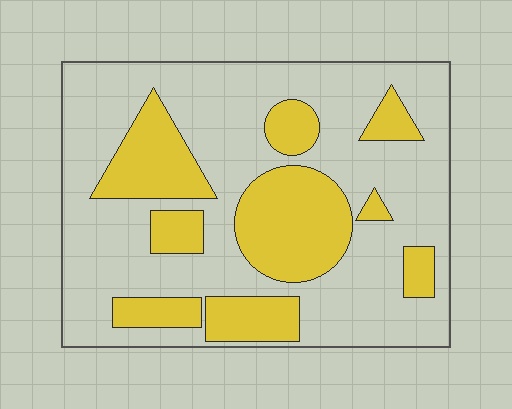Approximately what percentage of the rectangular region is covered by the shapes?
Approximately 30%.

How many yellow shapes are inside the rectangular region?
9.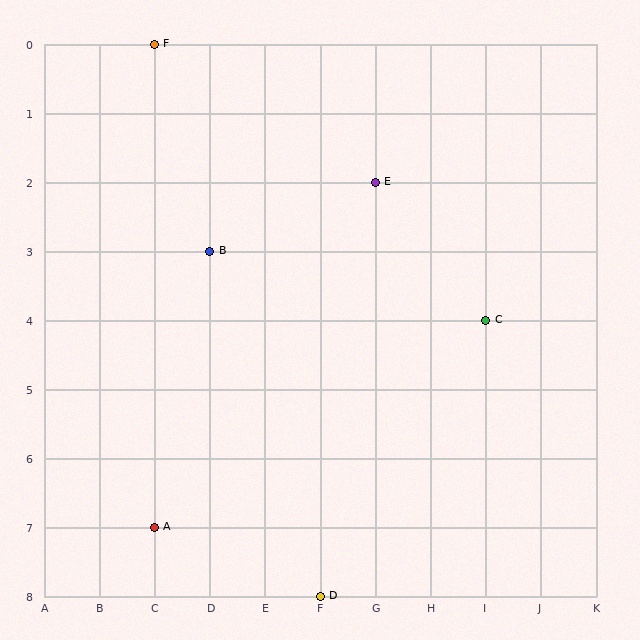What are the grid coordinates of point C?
Point C is at grid coordinates (I, 4).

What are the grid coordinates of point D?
Point D is at grid coordinates (F, 8).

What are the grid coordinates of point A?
Point A is at grid coordinates (C, 7).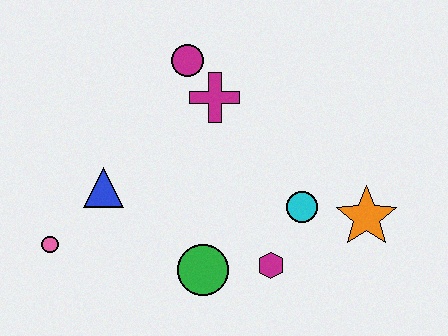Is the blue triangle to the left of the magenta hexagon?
Yes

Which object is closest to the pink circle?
The blue triangle is closest to the pink circle.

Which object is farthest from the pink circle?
The orange star is farthest from the pink circle.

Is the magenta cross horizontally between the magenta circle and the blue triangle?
No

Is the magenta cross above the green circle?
Yes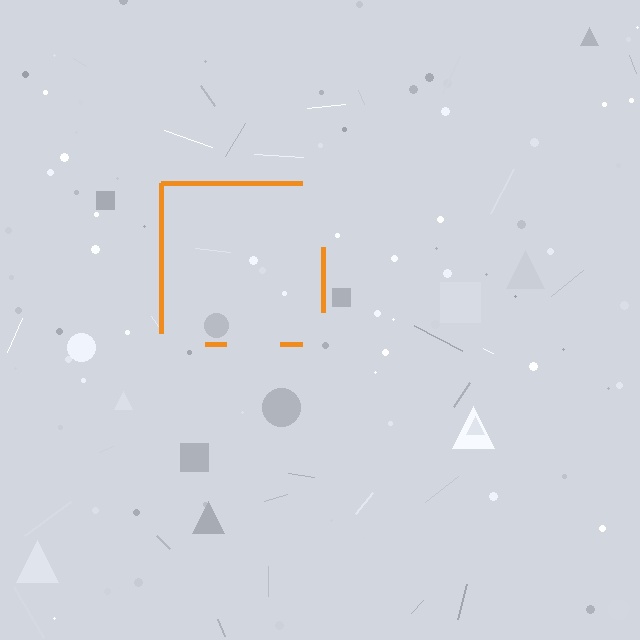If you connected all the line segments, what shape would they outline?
They would outline a square.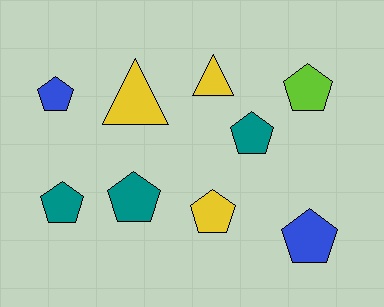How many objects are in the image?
There are 9 objects.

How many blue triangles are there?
There are no blue triangles.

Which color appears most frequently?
Yellow, with 3 objects.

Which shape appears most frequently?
Pentagon, with 7 objects.